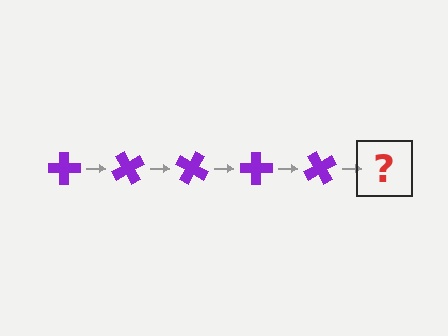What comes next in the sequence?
The next element should be a purple cross rotated 300 degrees.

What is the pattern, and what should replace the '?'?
The pattern is that the cross rotates 60 degrees each step. The '?' should be a purple cross rotated 300 degrees.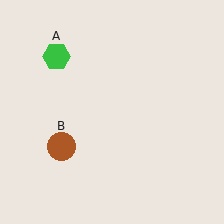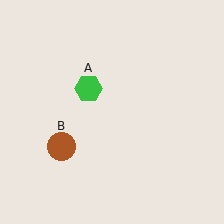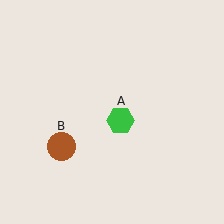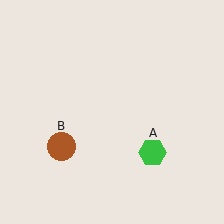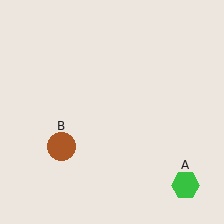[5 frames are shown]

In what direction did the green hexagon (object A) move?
The green hexagon (object A) moved down and to the right.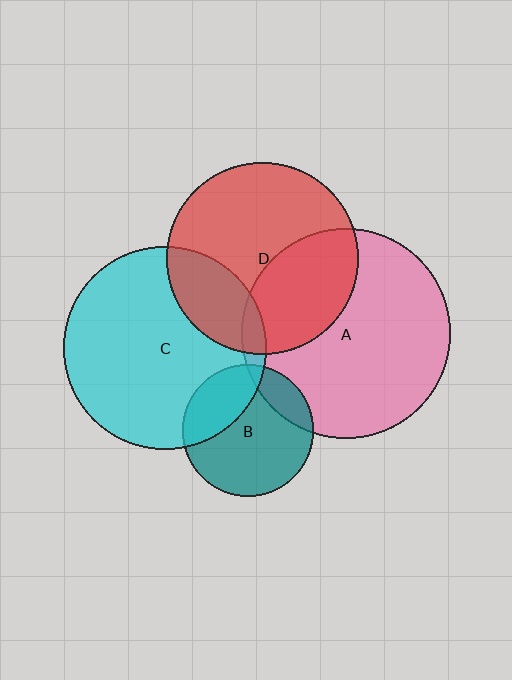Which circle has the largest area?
Circle A (pink).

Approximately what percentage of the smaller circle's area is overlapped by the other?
Approximately 35%.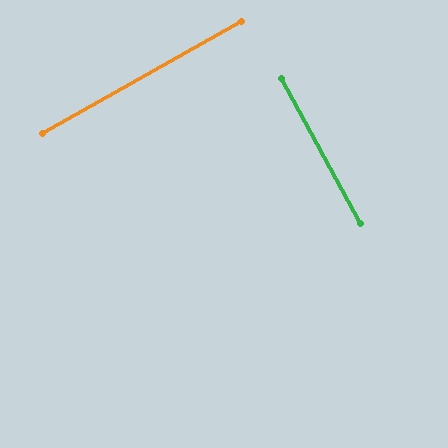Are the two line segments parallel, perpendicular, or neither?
Perpendicular — they meet at approximately 89°.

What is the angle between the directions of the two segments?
Approximately 89 degrees.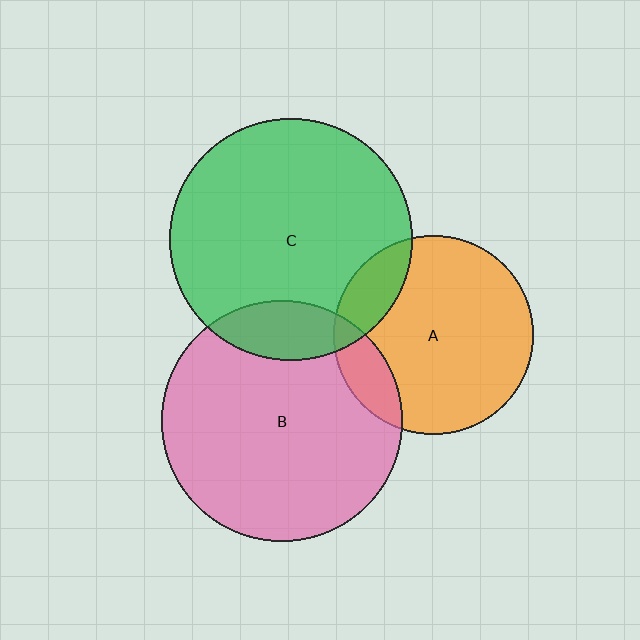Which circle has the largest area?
Circle C (green).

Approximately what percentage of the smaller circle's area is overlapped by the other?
Approximately 15%.